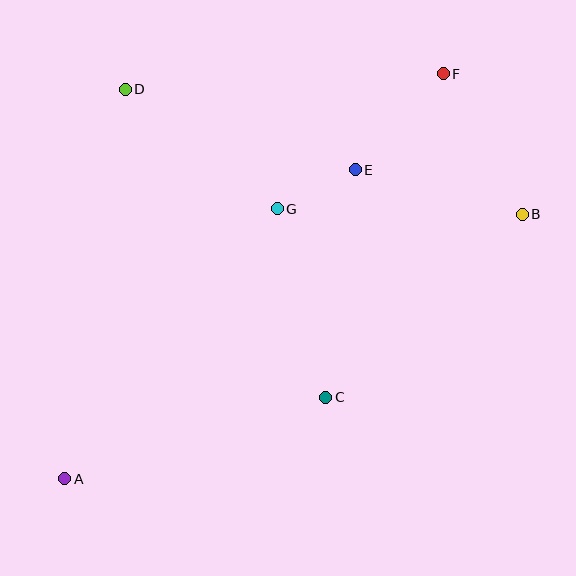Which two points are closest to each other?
Points E and G are closest to each other.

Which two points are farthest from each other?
Points A and F are farthest from each other.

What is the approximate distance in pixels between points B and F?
The distance between B and F is approximately 161 pixels.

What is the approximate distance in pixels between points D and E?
The distance between D and E is approximately 243 pixels.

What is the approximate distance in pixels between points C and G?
The distance between C and G is approximately 195 pixels.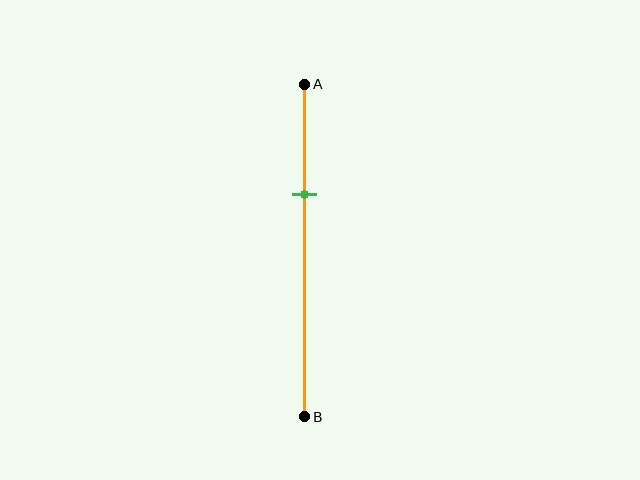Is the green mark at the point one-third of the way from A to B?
Yes, the mark is approximately at the one-third point.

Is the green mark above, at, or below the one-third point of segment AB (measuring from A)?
The green mark is approximately at the one-third point of segment AB.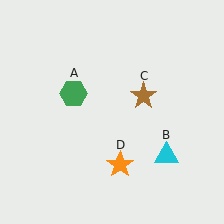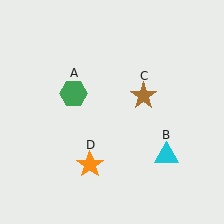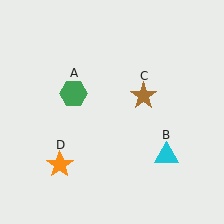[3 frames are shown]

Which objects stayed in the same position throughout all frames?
Green hexagon (object A) and cyan triangle (object B) and brown star (object C) remained stationary.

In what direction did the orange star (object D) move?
The orange star (object D) moved left.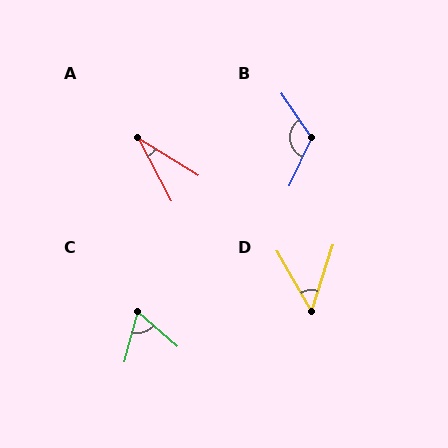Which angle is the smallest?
A, at approximately 30 degrees.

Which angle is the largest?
B, at approximately 121 degrees.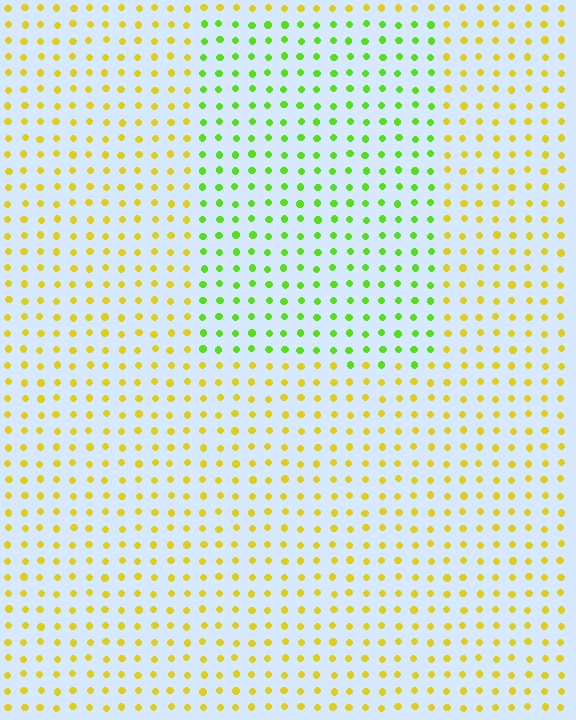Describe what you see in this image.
The image is filled with small yellow elements in a uniform arrangement. A rectangle-shaped region is visible where the elements are tinted to a slightly different hue, forming a subtle color boundary.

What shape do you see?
I see a rectangle.